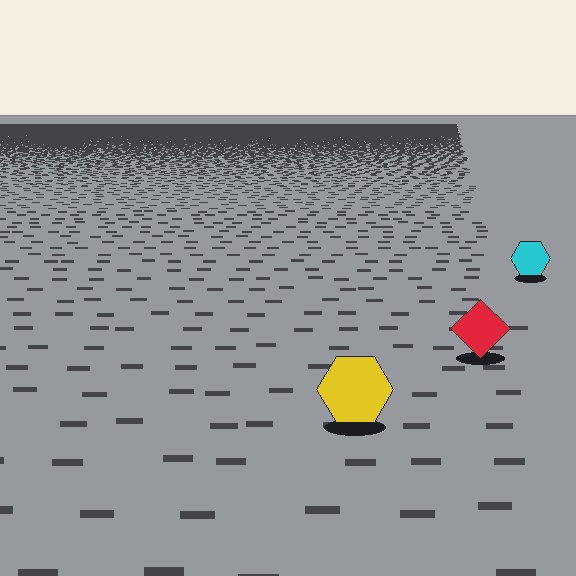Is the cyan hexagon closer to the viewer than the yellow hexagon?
No. The yellow hexagon is closer — you can tell from the texture gradient: the ground texture is coarser near it.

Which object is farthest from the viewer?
The cyan hexagon is farthest from the viewer. It appears smaller and the ground texture around it is denser.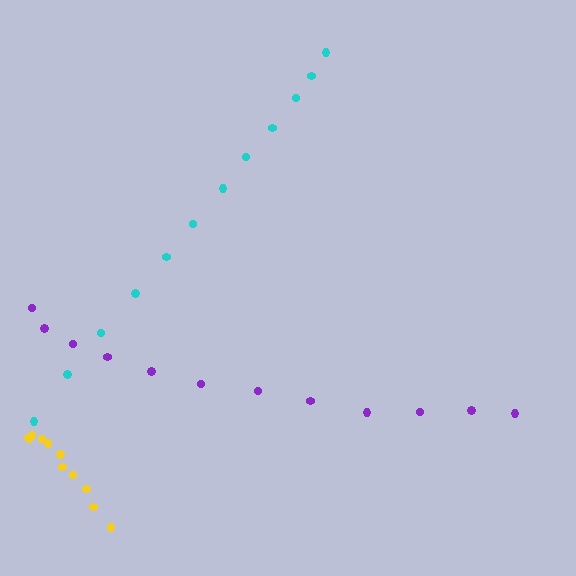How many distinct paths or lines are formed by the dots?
There are 3 distinct paths.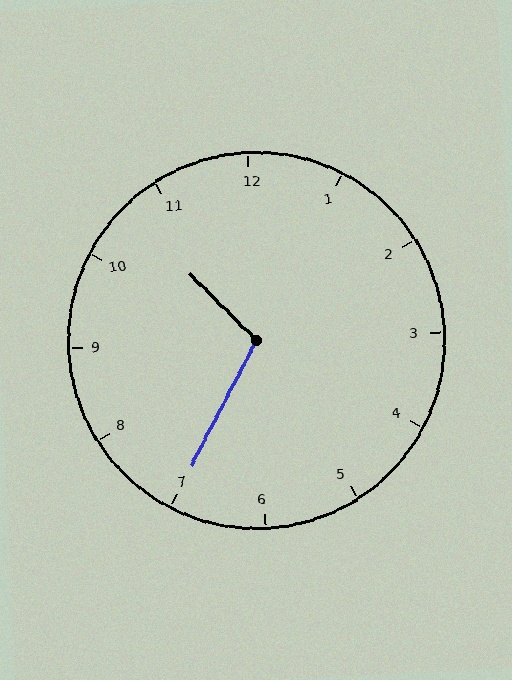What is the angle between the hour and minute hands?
Approximately 108 degrees.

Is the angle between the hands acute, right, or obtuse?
It is obtuse.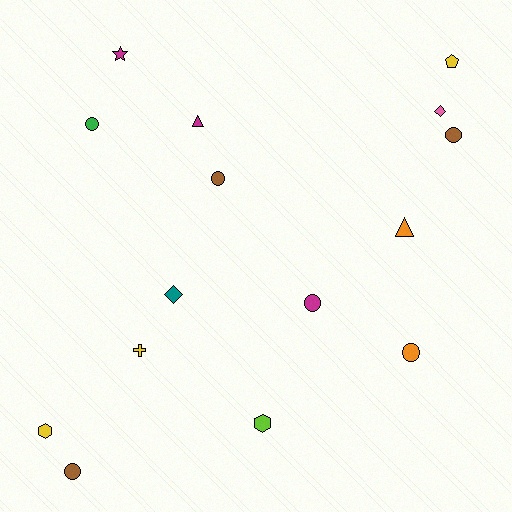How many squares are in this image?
There are no squares.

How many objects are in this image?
There are 15 objects.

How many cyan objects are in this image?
There are no cyan objects.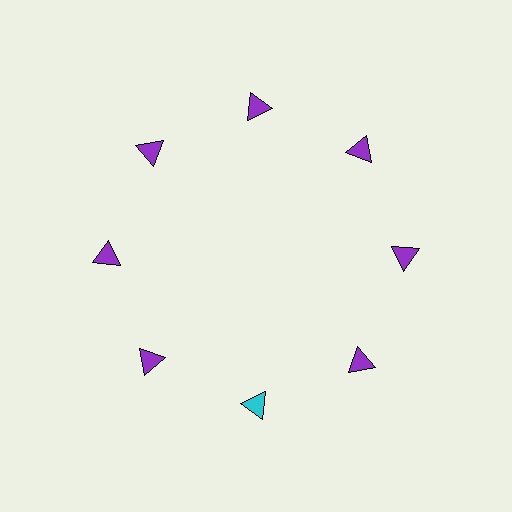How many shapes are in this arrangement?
There are 8 shapes arranged in a ring pattern.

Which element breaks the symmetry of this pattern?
The cyan triangle at roughly the 6 o'clock position breaks the symmetry. All other shapes are purple triangles.